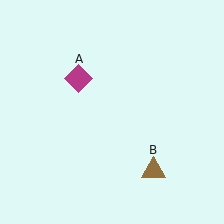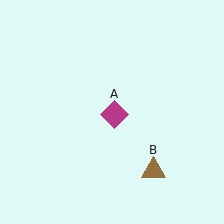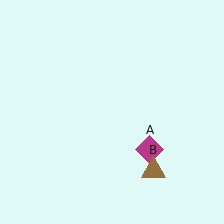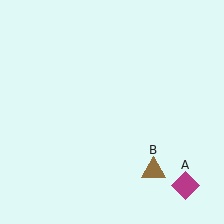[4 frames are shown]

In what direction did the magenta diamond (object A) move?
The magenta diamond (object A) moved down and to the right.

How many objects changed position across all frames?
1 object changed position: magenta diamond (object A).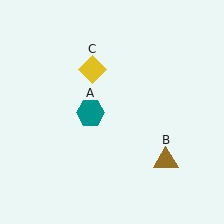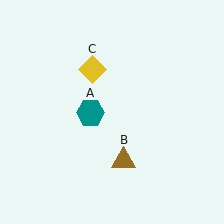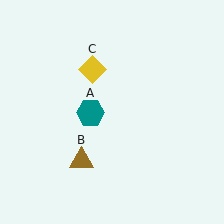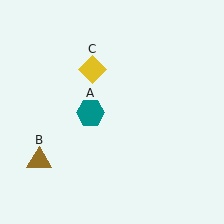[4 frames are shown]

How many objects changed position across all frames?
1 object changed position: brown triangle (object B).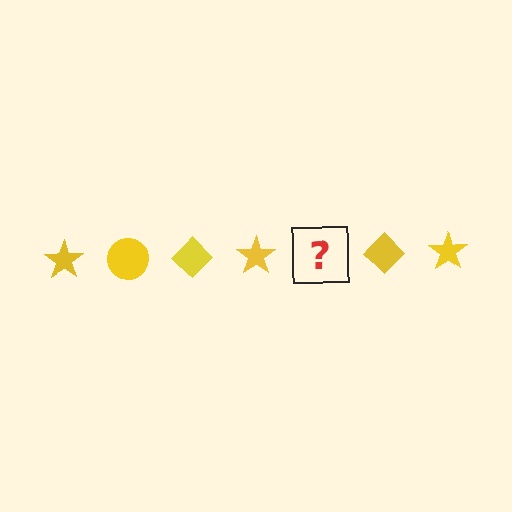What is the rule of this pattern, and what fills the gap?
The rule is that the pattern cycles through star, circle, diamond shapes in yellow. The gap should be filled with a yellow circle.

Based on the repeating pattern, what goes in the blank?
The blank should be a yellow circle.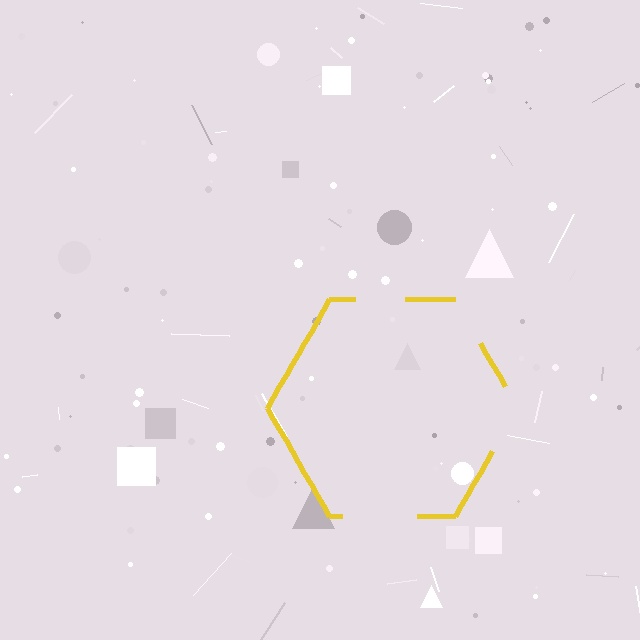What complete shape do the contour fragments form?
The contour fragments form a hexagon.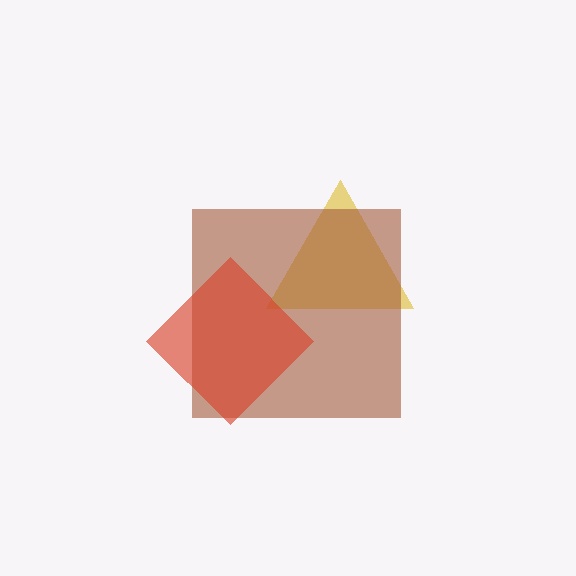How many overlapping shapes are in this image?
There are 3 overlapping shapes in the image.